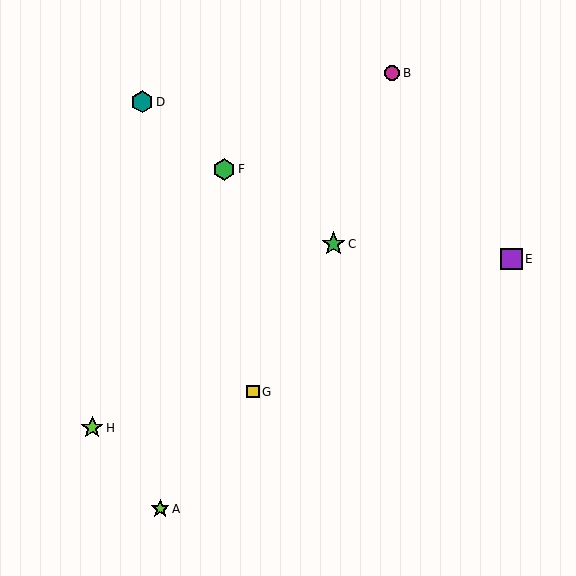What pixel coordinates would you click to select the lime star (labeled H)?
Click at (92, 428) to select the lime star H.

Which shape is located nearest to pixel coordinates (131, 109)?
The teal hexagon (labeled D) at (142, 102) is nearest to that location.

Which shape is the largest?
The green star (labeled C) is the largest.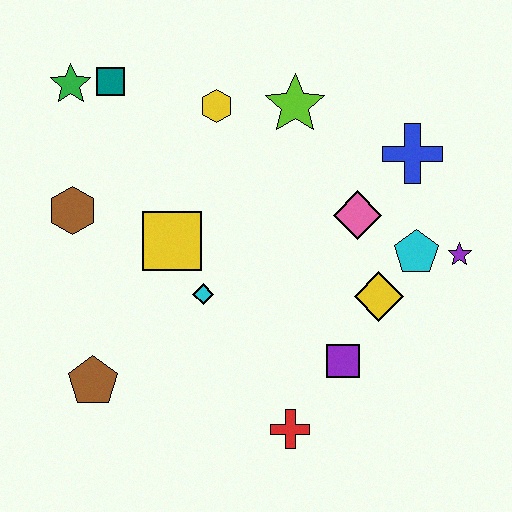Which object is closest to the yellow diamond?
The cyan pentagon is closest to the yellow diamond.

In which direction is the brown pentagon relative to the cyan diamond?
The brown pentagon is to the left of the cyan diamond.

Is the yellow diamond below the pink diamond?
Yes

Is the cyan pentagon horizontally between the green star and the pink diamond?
No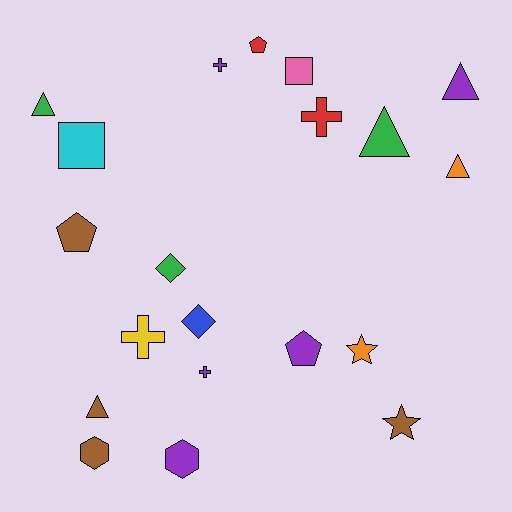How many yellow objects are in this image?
There is 1 yellow object.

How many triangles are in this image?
There are 5 triangles.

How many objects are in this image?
There are 20 objects.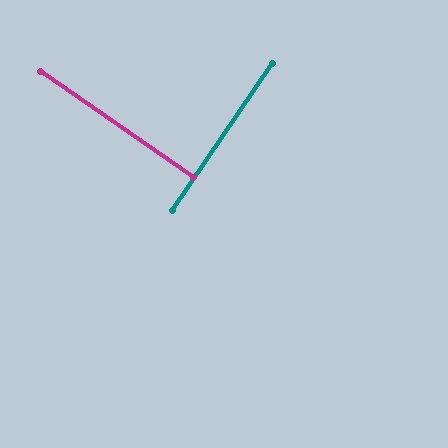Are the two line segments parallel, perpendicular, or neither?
Perpendicular — they meet at approximately 90°.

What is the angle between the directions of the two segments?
Approximately 90 degrees.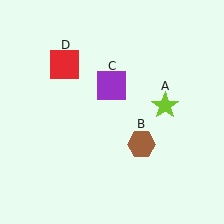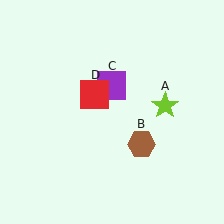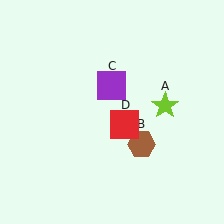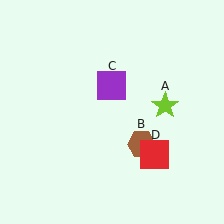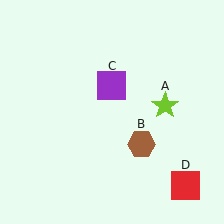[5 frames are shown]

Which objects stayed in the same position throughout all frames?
Lime star (object A) and brown hexagon (object B) and purple square (object C) remained stationary.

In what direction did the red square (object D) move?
The red square (object D) moved down and to the right.